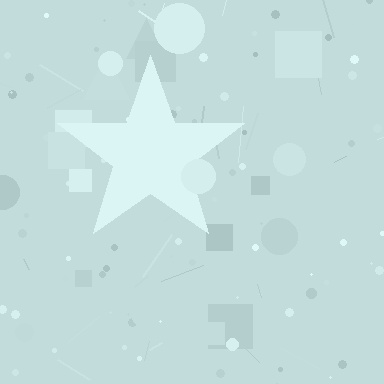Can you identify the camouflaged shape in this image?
The camouflaged shape is a star.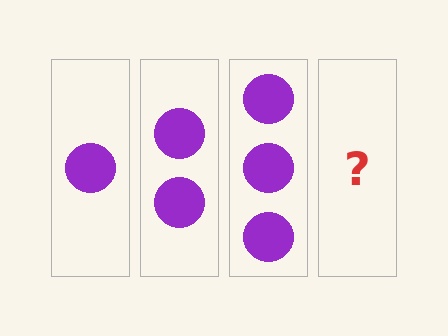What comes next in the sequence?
The next element should be 4 circles.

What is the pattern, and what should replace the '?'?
The pattern is that each step adds one more circle. The '?' should be 4 circles.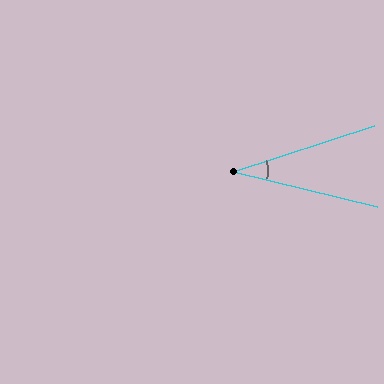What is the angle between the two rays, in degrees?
Approximately 32 degrees.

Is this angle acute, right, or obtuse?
It is acute.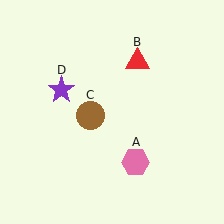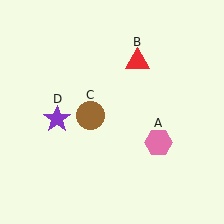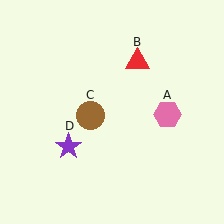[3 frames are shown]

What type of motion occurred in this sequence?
The pink hexagon (object A), purple star (object D) rotated counterclockwise around the center of the scene.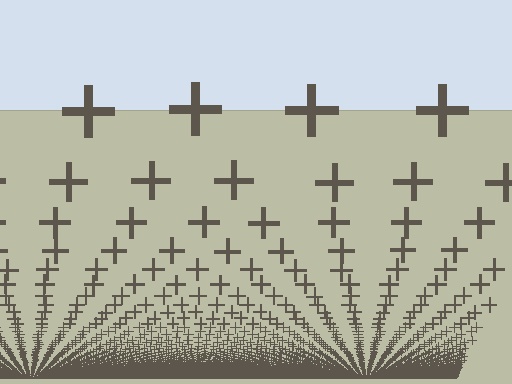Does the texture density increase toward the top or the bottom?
Density increases toward the bottom.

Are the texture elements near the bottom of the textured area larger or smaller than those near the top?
Smaller. The gradient is inverted — elements near the bottom are smaller and denser.